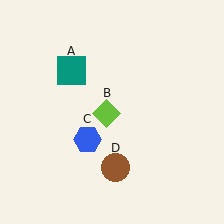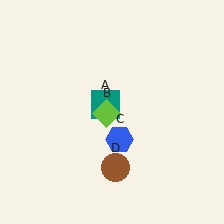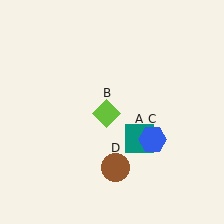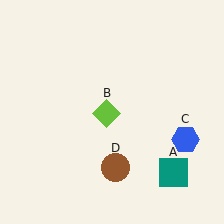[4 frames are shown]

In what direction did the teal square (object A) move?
The teal square (object A) moved down and to the right.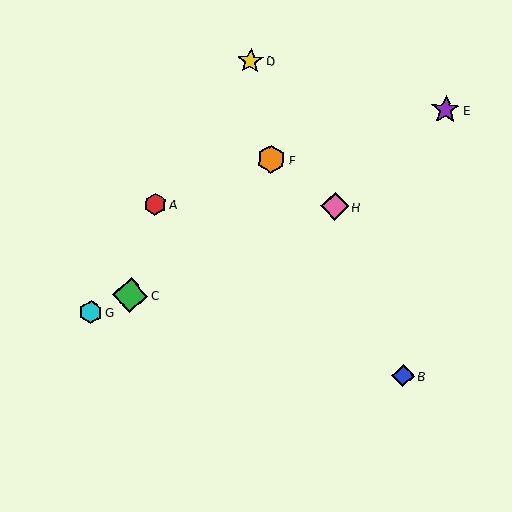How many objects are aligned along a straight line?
3 objects (C, G, H) are aligned along a straight line.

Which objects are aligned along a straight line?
Objects C, G, H are aligned along a straight line.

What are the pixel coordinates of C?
Object C is at (130, 295).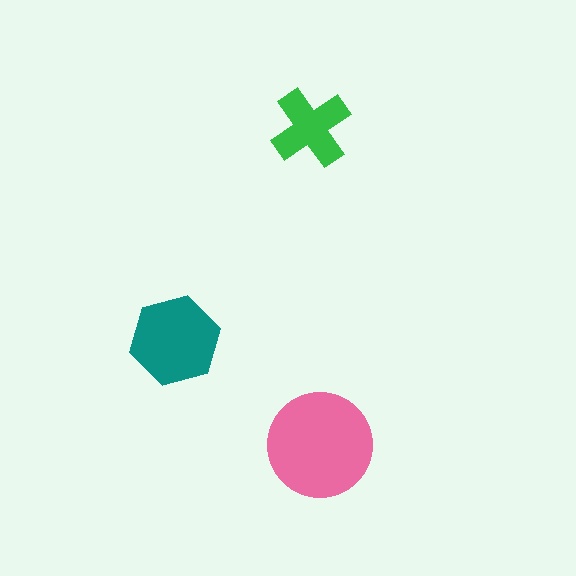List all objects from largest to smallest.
The pink circle, the teal hexagon, the green cross.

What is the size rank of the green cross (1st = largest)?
3rd.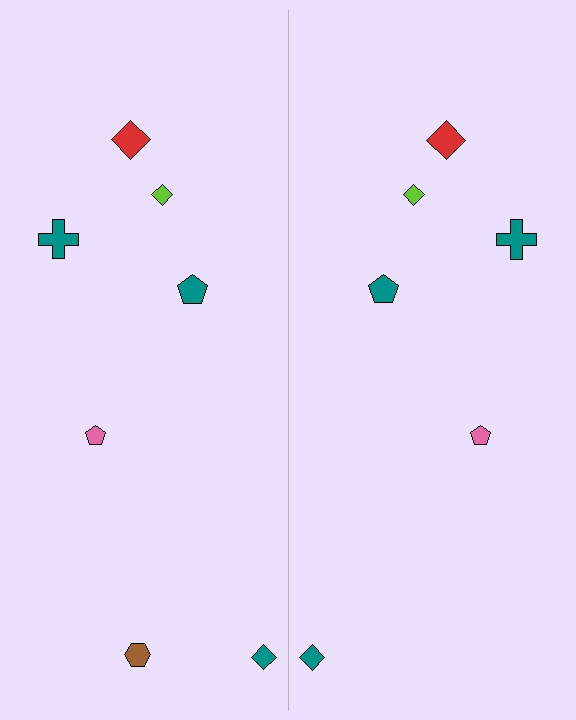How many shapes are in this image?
There are 13 shapes in this image.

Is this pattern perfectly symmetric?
No, the pattern is not perfectly symmetric. A brown hexagon is missing from the right side.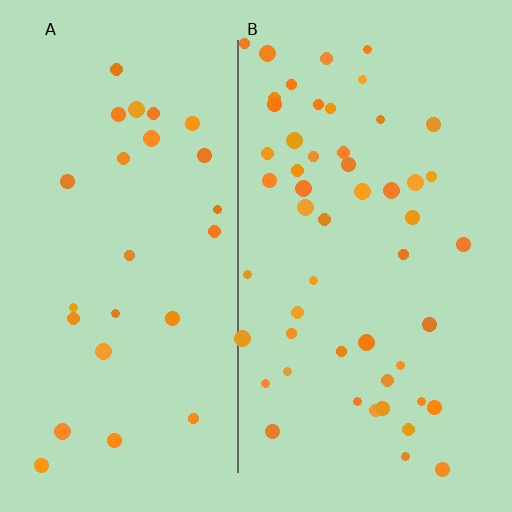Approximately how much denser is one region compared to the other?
Approximately 2.0× — region B over region A.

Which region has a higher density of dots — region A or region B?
B (the right).